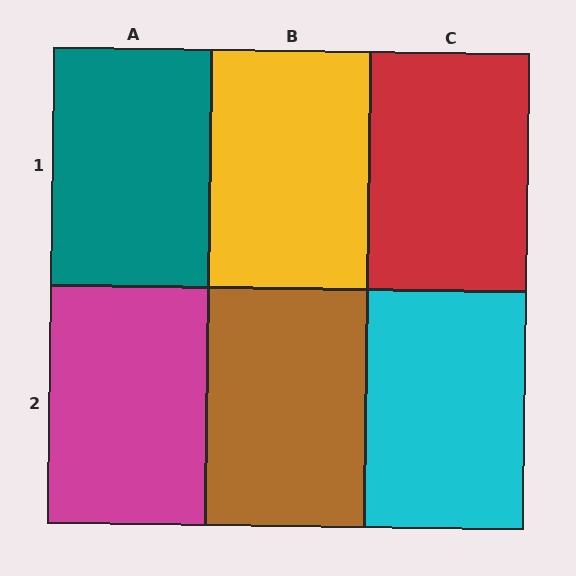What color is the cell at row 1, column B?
Yellow.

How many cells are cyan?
1 cell is cyan.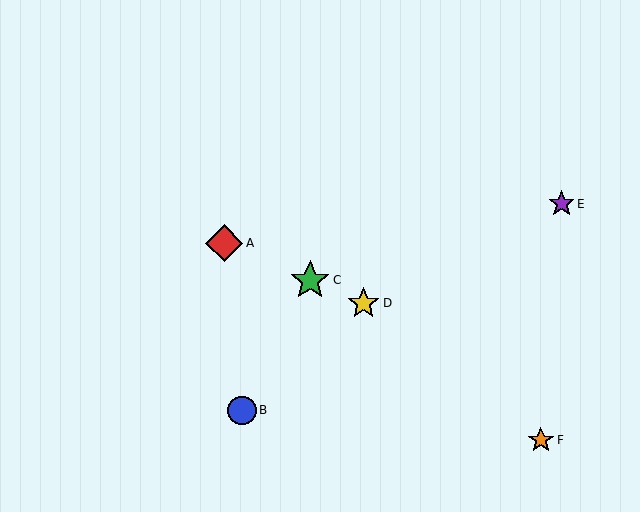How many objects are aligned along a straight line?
3 objects (A, C, D) are aligned along a straight line.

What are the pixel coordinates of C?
Object C is at (310, 280).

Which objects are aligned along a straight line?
Objects A, C, D are aligned along a straight line.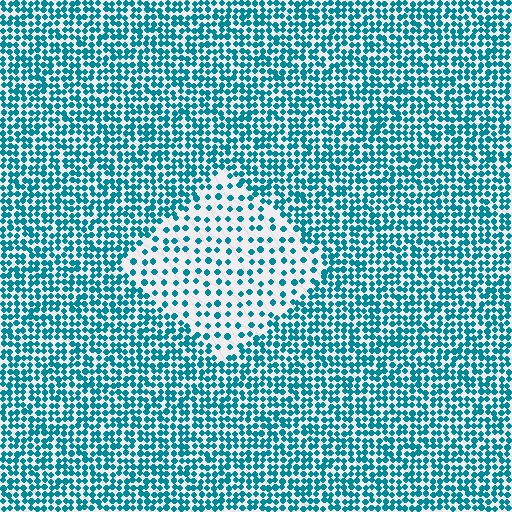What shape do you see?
I see a diamond.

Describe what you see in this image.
The image contains small teal elements arranged at two different densities. A diamond-shaped region is visible where the elements are less densely packed than the surrounding area.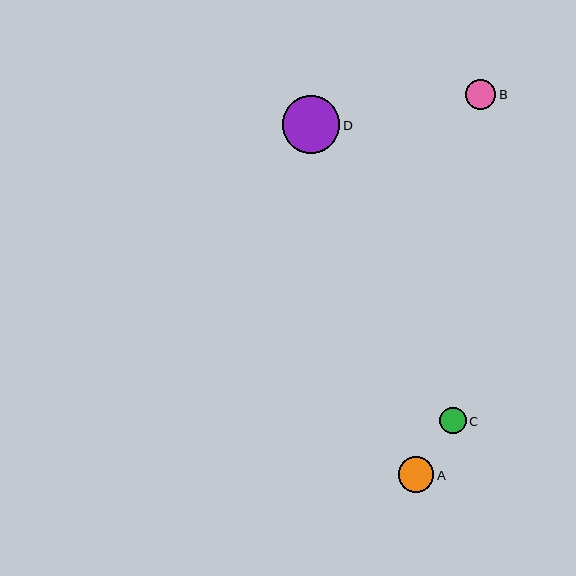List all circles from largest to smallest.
From largest to smallest: D, A, B, C.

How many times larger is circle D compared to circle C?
Circle D is approximately 2.2 times the size of circle C.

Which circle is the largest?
Circle D is the largest with a size of approximately 57 pixels.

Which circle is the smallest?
Circle C is the smallest with a size of approximately 26 pixels.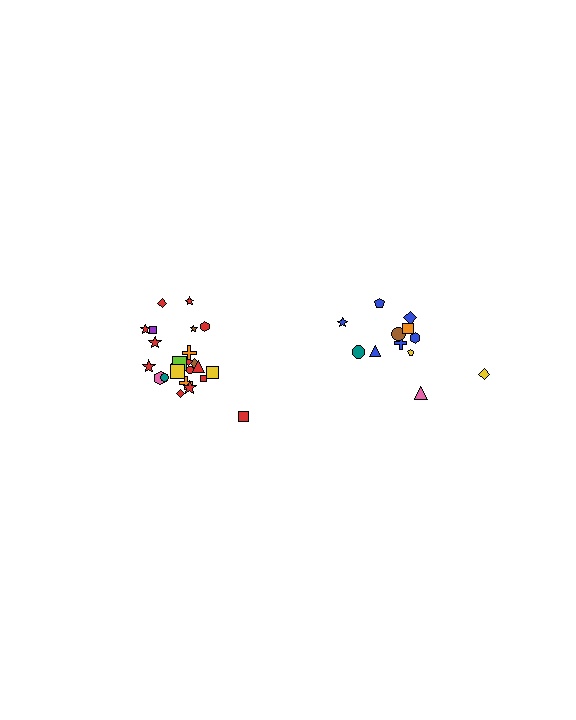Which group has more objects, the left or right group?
The left group.